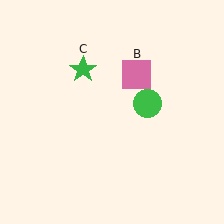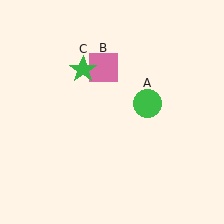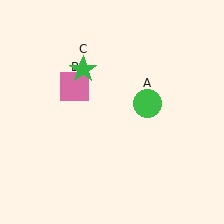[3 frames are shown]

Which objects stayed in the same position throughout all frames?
Green circle (object A) and green star (object C) remained stationary.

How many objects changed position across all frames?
1 object changed position: pink square (object B).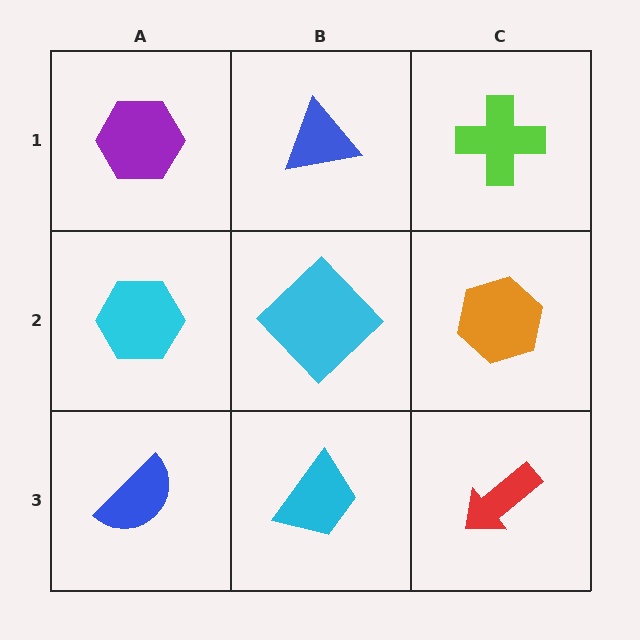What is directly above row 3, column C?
An orange hexagon.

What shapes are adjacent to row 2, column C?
A lime cross (row 1, column C), a red arrow (row 3, column C), a cyan diamond (row 2, column B).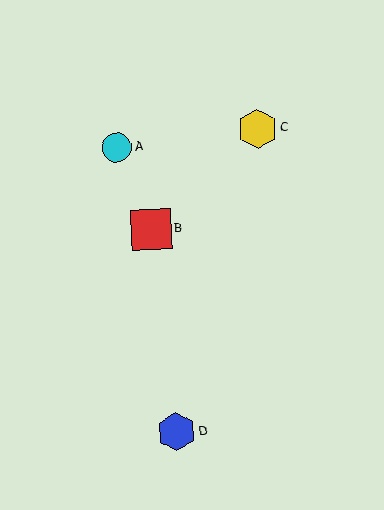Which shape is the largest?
The red square (labeled B) is the largest.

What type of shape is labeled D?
Shape D is a blue hexagon.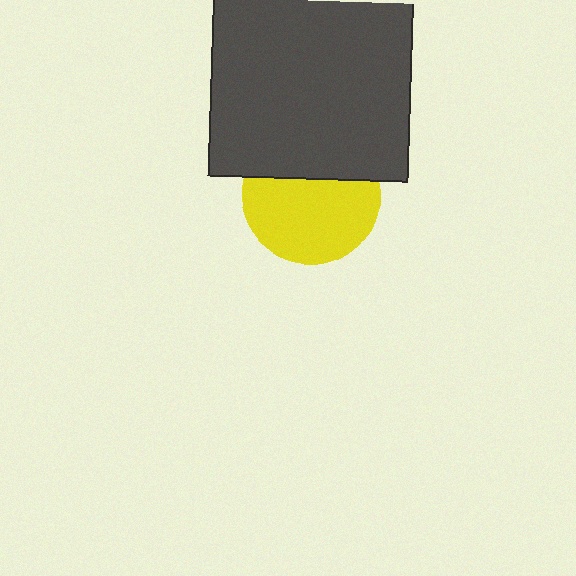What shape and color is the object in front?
The object in front is a dark gray square.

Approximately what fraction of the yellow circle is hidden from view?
Roughly 36% of the yellow circle is hidden behind the dark gray square.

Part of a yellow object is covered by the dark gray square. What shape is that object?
It is a circle.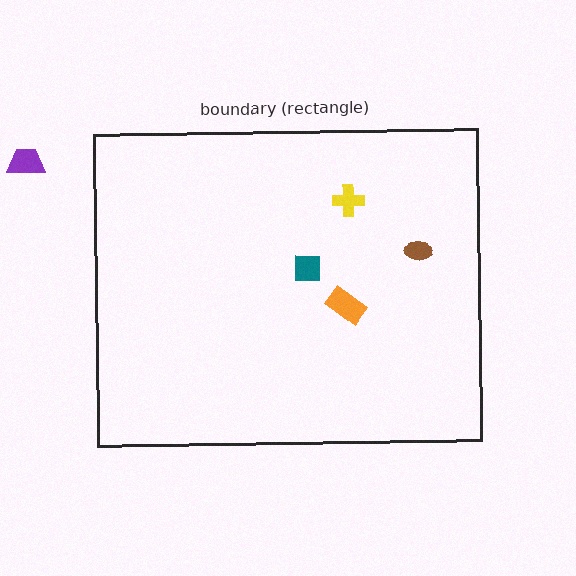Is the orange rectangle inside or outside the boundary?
Inside.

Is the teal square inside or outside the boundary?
Inside.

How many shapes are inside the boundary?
4 inside, 1 outside.